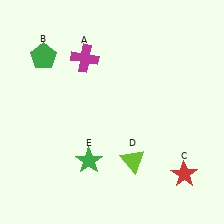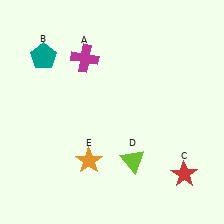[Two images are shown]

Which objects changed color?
B changed from green to teal. E changed from green to orange.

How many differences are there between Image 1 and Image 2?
There are 2 differences between the two images.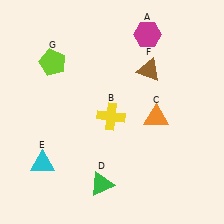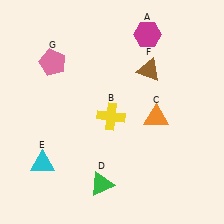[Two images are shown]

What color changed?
The pentagon (G) changed from lime in Image 1 to pink in Image 2.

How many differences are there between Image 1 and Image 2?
There is 1 difference between the two images.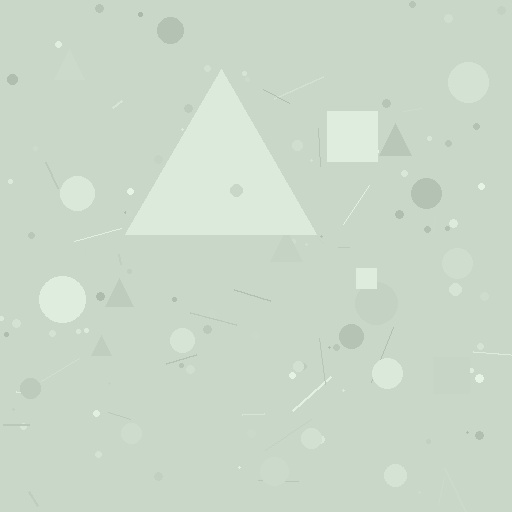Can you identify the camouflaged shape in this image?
The camouflaged shape is a triangle.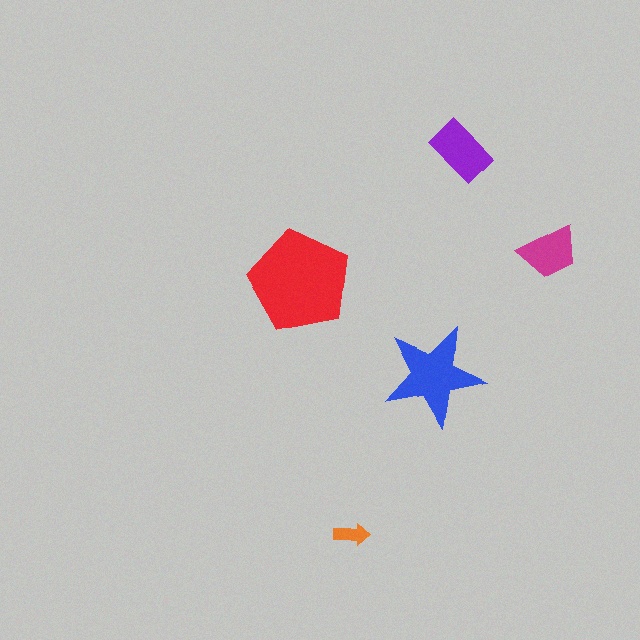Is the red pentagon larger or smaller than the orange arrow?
Larger.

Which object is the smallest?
The orange arrow.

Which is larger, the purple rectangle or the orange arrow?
The purple rectangle.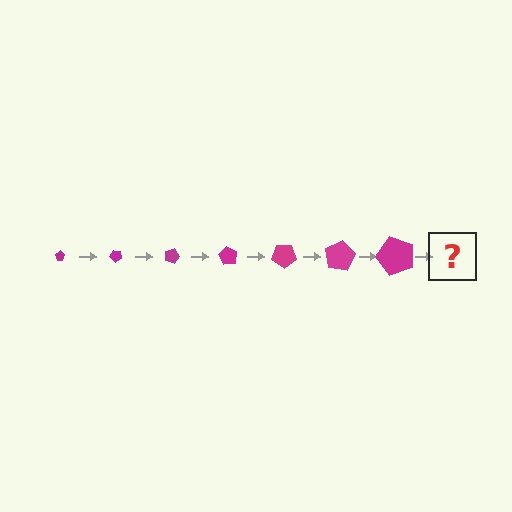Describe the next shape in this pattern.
It should be a pentagon, larger than the previous one and rotated 315 degrees from the start.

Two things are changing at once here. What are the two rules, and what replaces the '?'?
The two rules are that the pentagon grows larger each step and it rotates 45 degrees each step. The '?' should be a pentagon, larger than the previous one and rotated 315 degrees from the start.